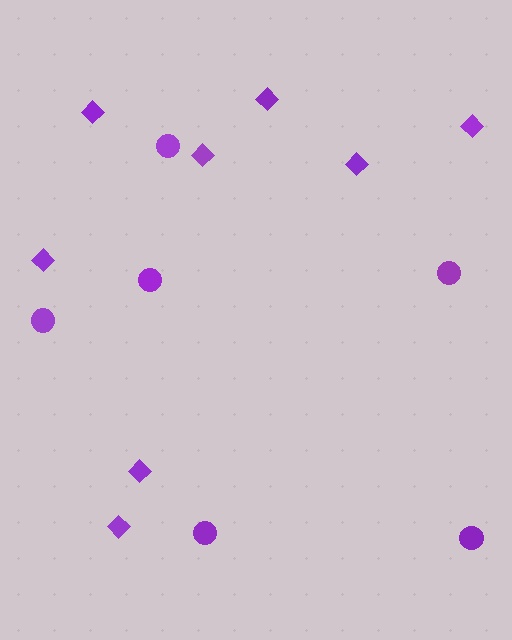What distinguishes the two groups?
There are 2 groups: one group of diamonds (8) and one group of circles (6).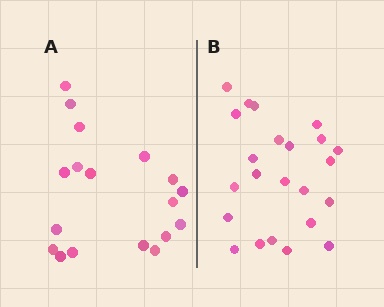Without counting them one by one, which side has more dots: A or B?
Region B (the right region) has more dots.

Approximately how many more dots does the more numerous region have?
Region B has about 5 more dots than region A.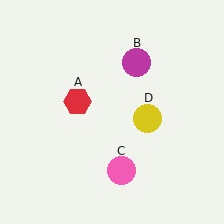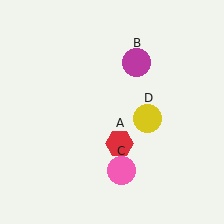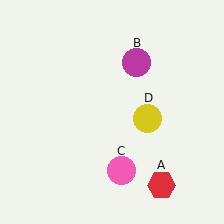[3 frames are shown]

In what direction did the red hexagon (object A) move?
The red hexagon (object A) moved down and to the right.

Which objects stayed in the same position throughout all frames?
Magenta circle (object B) and pink circle (object C) and yellow circle (object D) remained stationary.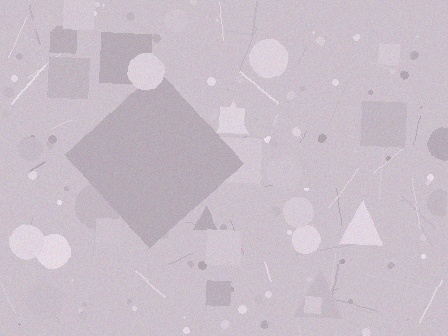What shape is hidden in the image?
A diamond is hidden in the image.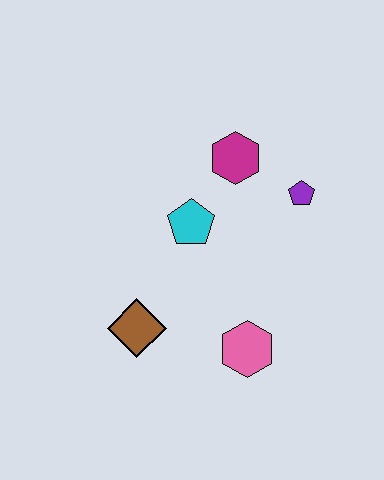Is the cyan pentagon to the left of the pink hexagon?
Yes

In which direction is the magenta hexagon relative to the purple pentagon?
The magenta hexagon is to the left of the purple pentagon.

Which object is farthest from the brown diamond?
The purple pentagon is farthest from the brown diamond.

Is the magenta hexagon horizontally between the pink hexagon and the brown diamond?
Yes